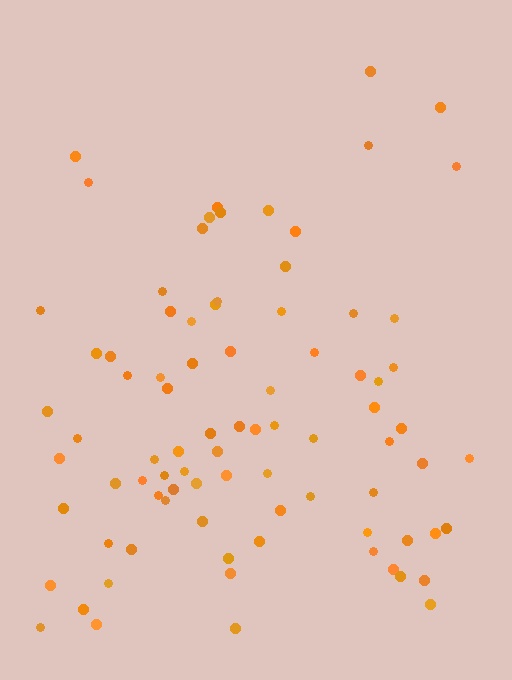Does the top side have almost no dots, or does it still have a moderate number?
Still a moderate number, just noticeably fewer than the bottom.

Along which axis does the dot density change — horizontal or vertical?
Vertical.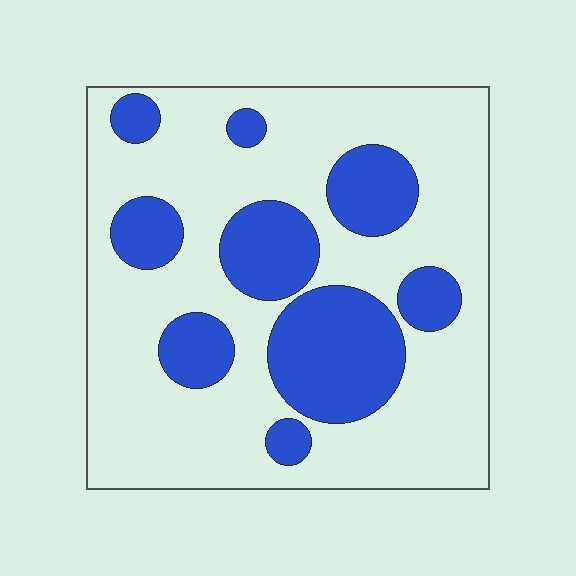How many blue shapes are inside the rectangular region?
9.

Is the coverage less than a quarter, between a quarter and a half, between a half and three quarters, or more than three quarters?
Between a quarter and a half.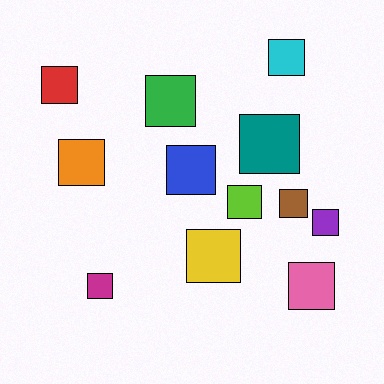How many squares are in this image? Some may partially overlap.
There are 12 squares.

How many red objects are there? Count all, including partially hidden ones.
There is 1 red object.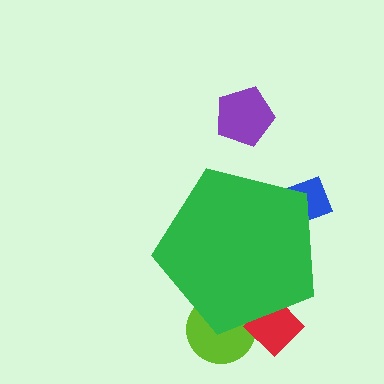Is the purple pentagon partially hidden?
No, the purple pentagon is fully visible.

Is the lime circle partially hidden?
Yes, the lime circle is partially hidden behind the green pentagon.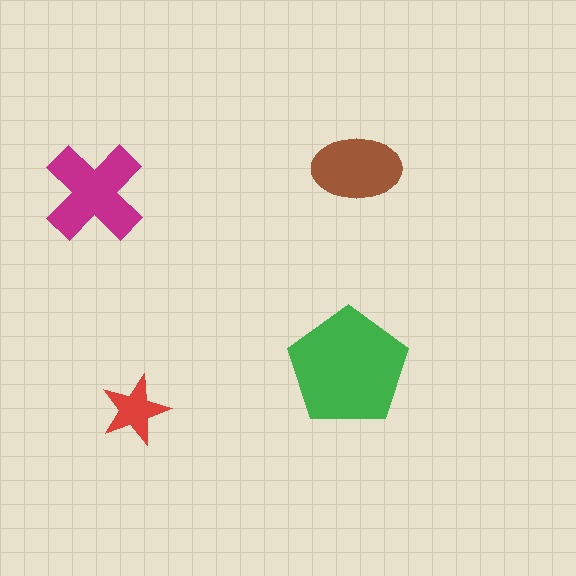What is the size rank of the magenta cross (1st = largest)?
2nd.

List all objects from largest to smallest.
The green pentagon, the magenta cross, the brown ellipse, the red star.